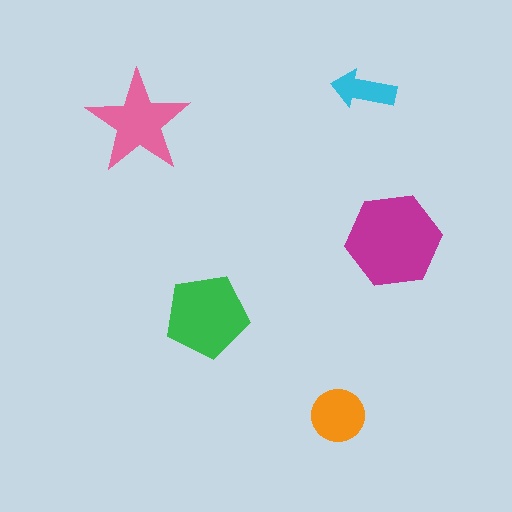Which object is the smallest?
The cyan arrow.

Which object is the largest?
The magenta hexagon.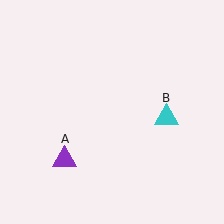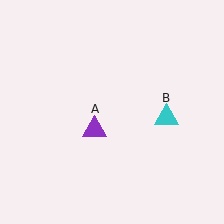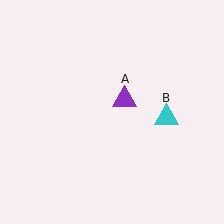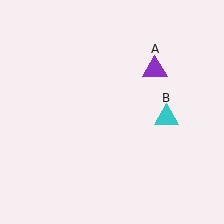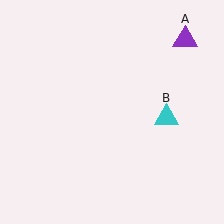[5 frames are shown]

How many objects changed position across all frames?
1 object changed position: purple triangle (object A).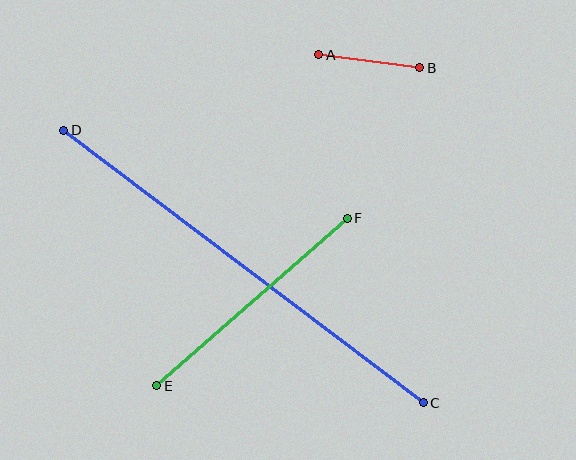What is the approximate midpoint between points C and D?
The midpoint is at approximately (244, 267) pixels.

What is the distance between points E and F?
The distance is approximately 254 pixels.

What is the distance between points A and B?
The distance is approximately 102 pixels.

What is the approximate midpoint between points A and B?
The midpoint is at approximately (369, 61) pixels.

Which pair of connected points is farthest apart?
Points C and D are farthest apart.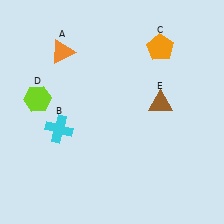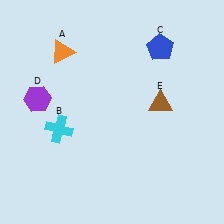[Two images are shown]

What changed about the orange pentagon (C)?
In Image 1, C is orange. In Image 2, it changed to blue.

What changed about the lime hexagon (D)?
In Image 1, D is lime. In Image 2, it changed to purple.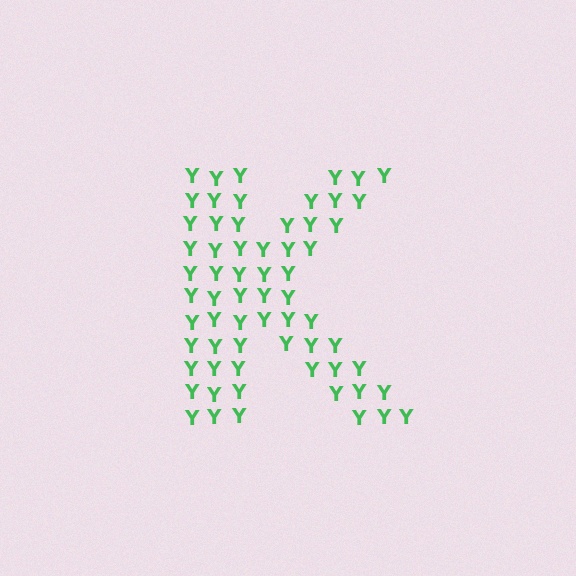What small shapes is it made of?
It is made of small letter Y's.